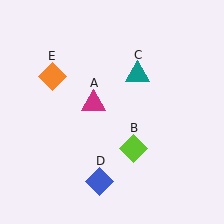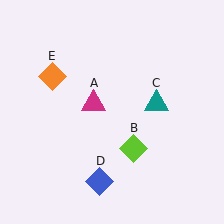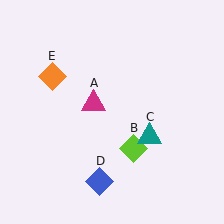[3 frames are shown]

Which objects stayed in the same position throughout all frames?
Magenta triangle (object A) and lime diamond (object B) and blue diamond (object D) and orange diamond (object E) remained stationary.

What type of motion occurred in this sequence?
The teal triangle (object C) rotated clockwise around the center of the scene.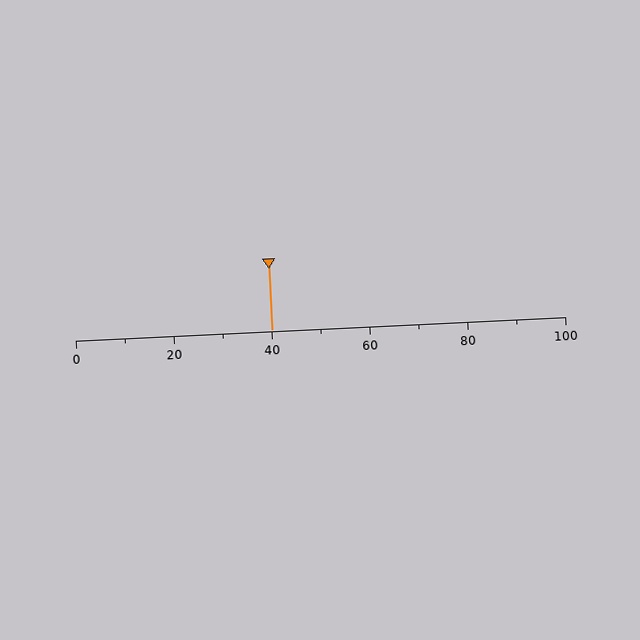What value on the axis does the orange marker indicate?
The marker indicates approximately 40.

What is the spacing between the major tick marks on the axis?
The major ticks are spaced 20 apart.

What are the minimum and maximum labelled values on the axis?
The axis runs from 0 to 100.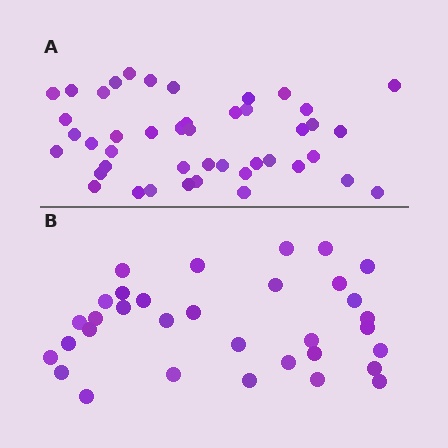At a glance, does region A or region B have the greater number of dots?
Region A (the top region) has more dots.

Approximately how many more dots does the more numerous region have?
Region A has roughly 12 or so more dots than region B.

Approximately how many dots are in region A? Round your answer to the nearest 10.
About 40 dots. (The exact count is 44, which rounds to 40.)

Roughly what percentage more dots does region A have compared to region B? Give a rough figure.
About 35% more.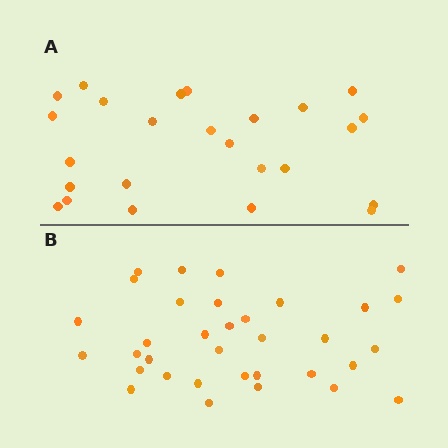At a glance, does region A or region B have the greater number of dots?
Region B (the bottom region) has more dots.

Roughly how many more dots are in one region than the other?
Region B has roughly 8 or so more dots than region A.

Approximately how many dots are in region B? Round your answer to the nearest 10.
About 30 dots. (The exact count is 34, which rounds to 30.)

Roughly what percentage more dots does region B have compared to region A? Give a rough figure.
About 35% more.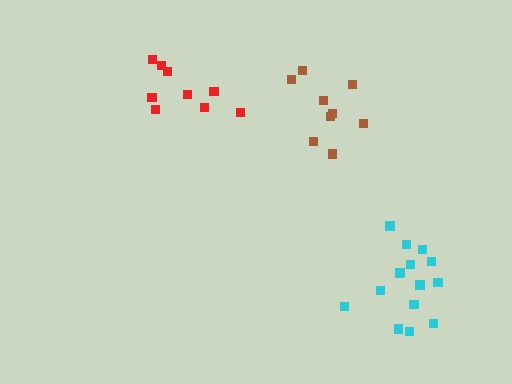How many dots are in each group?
Group 1: 9 dots, Group 2: 15 dots, Group 3: 9 dots (33 total).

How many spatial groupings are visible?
There are 3 spatial groupings.